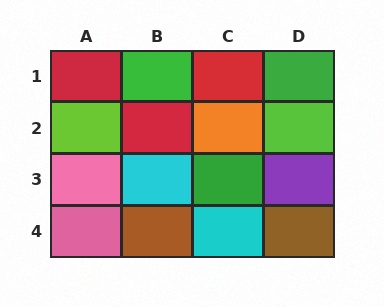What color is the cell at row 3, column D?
Purple.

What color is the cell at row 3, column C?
Green.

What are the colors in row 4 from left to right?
Pink, brown, cyan, brown.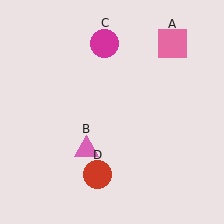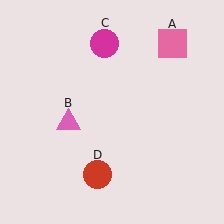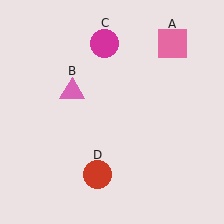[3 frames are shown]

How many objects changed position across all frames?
1 object changed position: pink triangle (object B).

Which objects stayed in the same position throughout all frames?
Pink square (object A) and magenta circle (object C) and red circle (object D) remained stationary.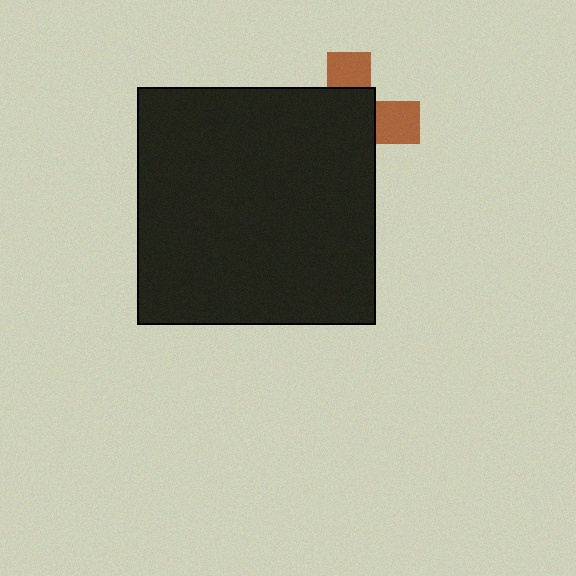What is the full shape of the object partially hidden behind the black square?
The partially hidden object is a brown cross.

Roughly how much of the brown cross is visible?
A small part of it is visible (roughly 33%).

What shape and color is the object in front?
The object in front is a black square.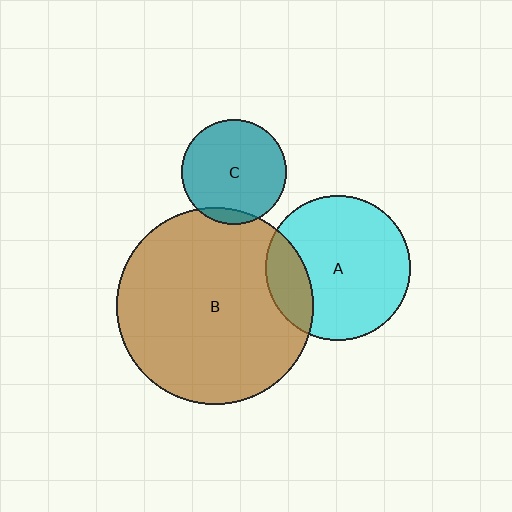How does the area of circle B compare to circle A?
Approximately 1.8 times.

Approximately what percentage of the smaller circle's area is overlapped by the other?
Approximately 20%.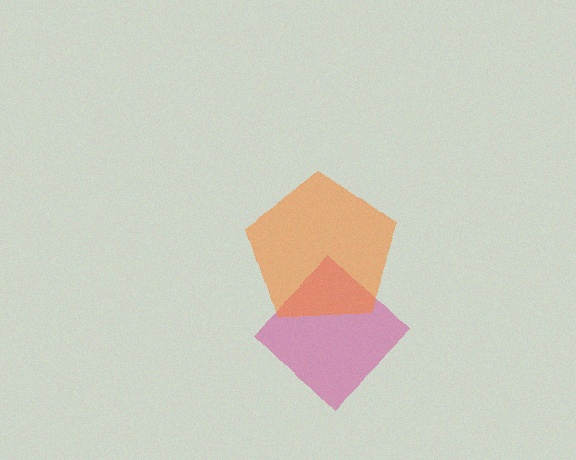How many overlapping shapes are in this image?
There are 2 overlapping shapes in the image.